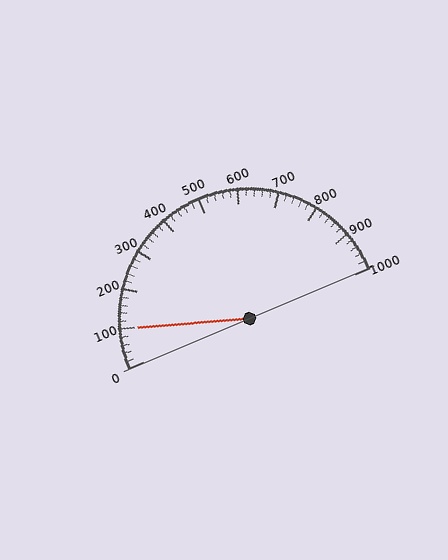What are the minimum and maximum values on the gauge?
The gauge ranges from 0 to 1000.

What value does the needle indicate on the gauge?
The needle indicates approximately 100.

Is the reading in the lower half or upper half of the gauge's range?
The reading is in the lower half of the range (0 to 1000).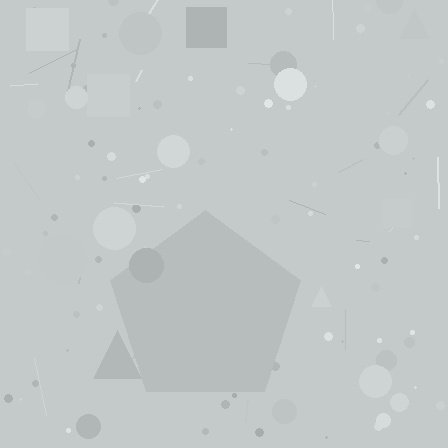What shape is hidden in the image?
A pentagon is hidden in the image.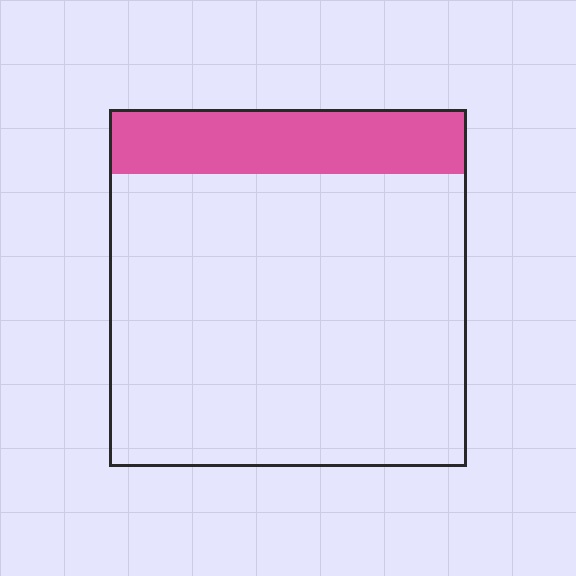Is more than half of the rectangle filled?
No.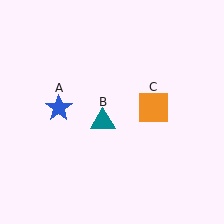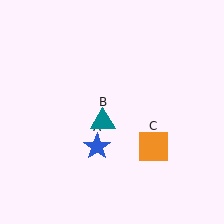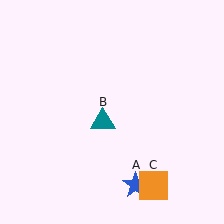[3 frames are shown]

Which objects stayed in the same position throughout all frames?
Teal triangle (object B) remained stationary.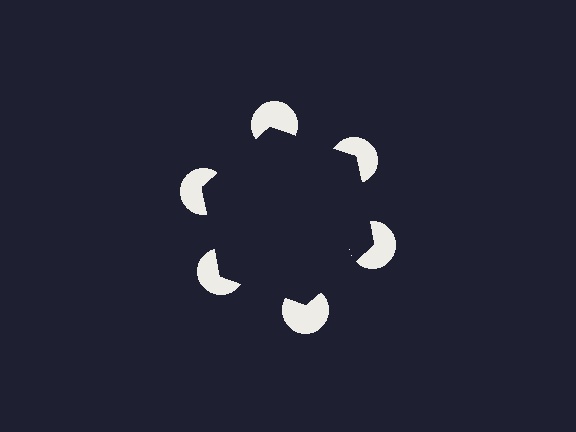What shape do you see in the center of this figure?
An illusory hexagon — its edges are inferred from the aligned wedge cuts in the pac-man discs, not physically drawn.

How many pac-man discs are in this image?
There are 6 — one at each vertex of the illusory hexagon.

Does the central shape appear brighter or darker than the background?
It typically appears slightly darker than the background, even though no actual brightness change is drawn.